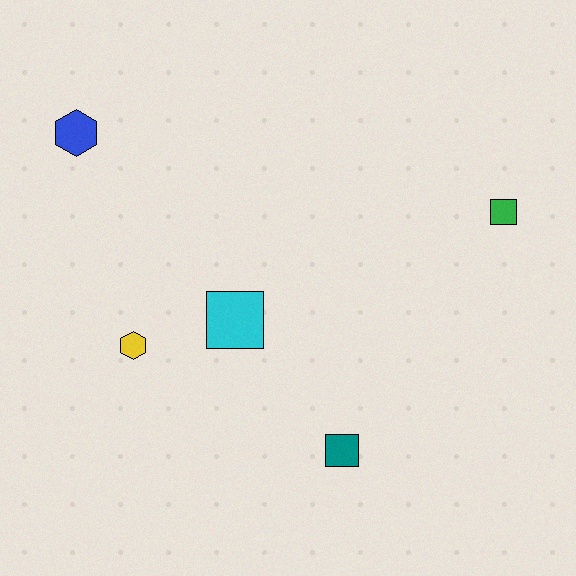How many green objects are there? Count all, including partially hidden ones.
There is 1 green object.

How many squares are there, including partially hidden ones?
There are 3 squares.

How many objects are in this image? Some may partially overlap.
There are 5 objects.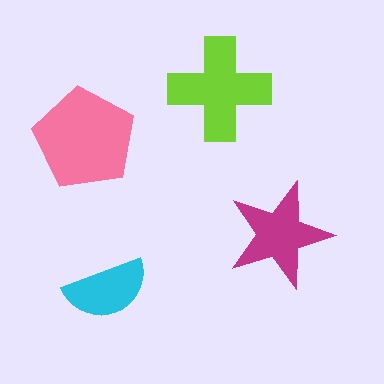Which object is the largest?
The pink pentagon.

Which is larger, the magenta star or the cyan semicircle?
The magenta star.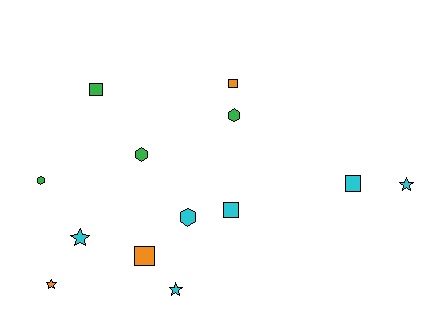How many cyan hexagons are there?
There is 1 cyan hexagon.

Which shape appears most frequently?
Square, with 5 objects.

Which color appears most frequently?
Cyan, with 6 objects.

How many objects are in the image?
There are 13 objects.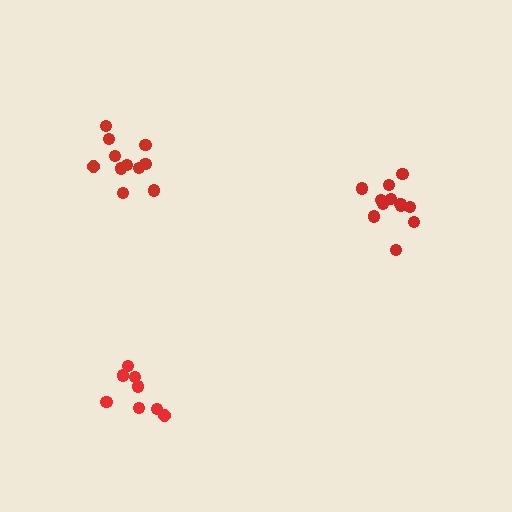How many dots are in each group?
Group 1: 11 dots, Group 2: 8 dots, Group 3: 12 dots (31 total).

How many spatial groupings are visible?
There are 3 spatial groupings.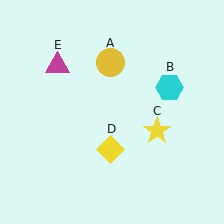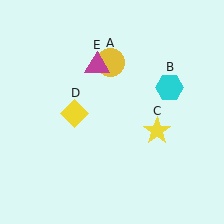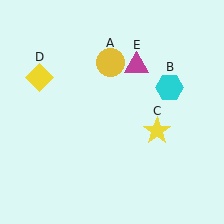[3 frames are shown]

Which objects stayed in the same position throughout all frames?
Yellow circle (object A) and cyan hexagon (object B) and yellow star (object C) remained stationary.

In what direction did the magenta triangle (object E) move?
The magenta triangle (object E) moved right.